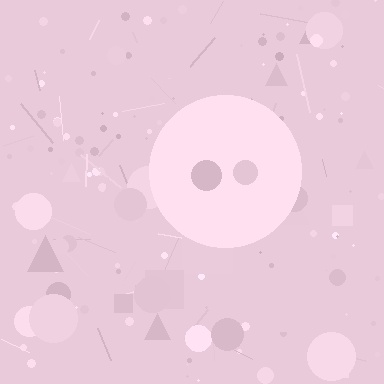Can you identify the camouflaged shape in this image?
The camouflaged shape is a circle.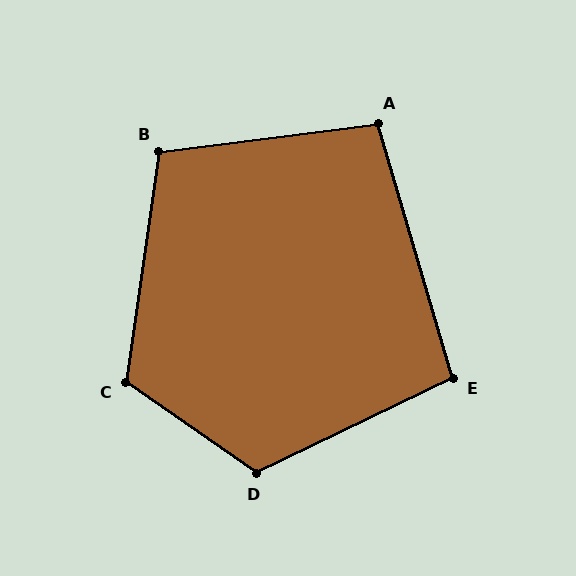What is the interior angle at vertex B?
Approximately 106 degrees (obtuse).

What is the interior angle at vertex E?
Approximately 100 degrees (obtuse).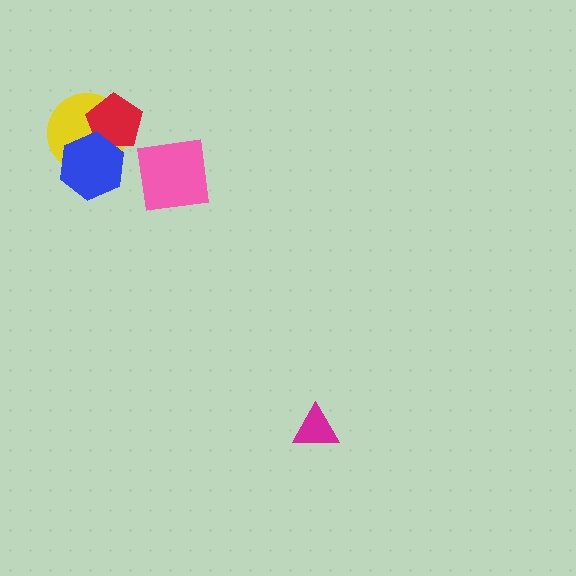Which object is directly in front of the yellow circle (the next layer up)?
The red pentagon is directly in front of the yellow circle.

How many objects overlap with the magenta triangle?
0 objects overlap with the magenta triangle.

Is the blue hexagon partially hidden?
No, no other shape covers it.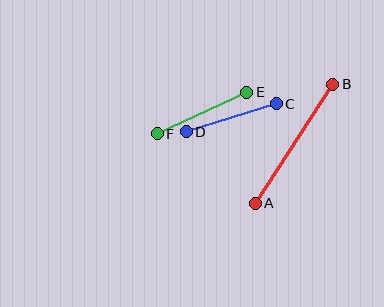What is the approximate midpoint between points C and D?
The midpoint is at approximately (231, 118) pixels.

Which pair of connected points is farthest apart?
Points A and B are farthest apart.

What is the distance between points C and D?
The distance is approximately 94 pixels.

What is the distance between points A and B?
The distance is approximately 142 pixels.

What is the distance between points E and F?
The distance is approximately 99 pixels.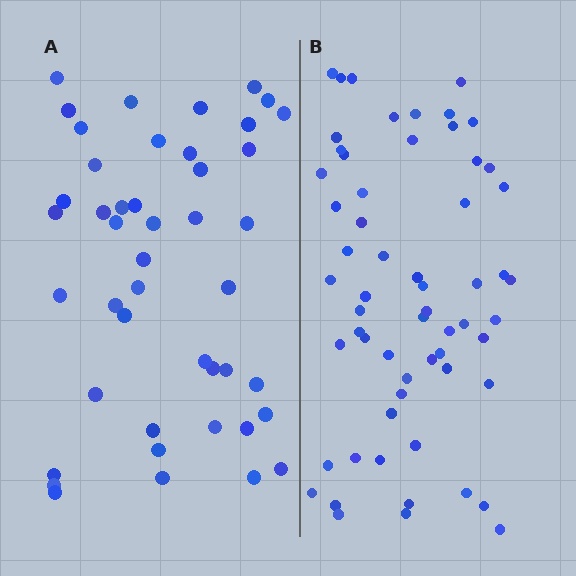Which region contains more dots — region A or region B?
Region B (the right region) has more dots.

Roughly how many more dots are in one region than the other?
Region B has approximately 15 more dots than region A.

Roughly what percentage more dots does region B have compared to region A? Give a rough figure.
About 35% more.